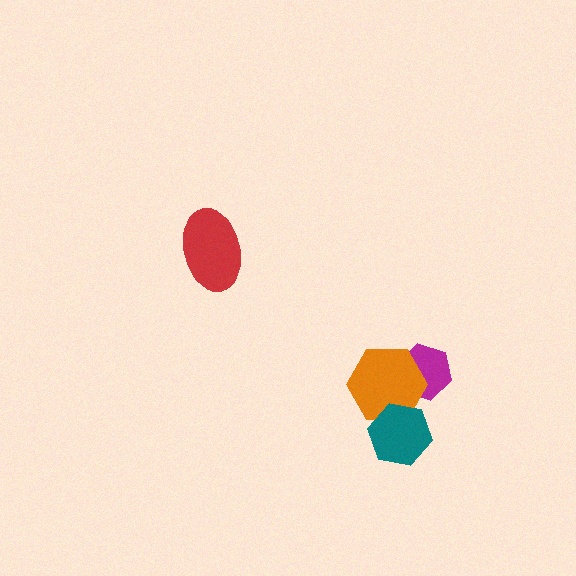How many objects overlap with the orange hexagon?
2 objects overlap with the orange hexagon.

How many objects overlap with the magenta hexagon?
1 object overlaps with the magenta hexagon.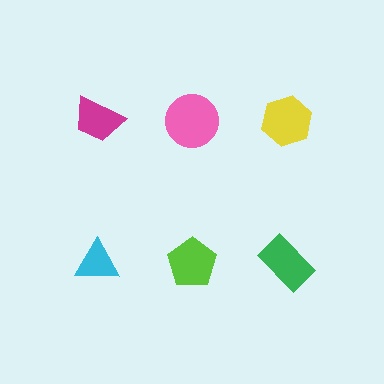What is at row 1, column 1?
A magenta trapezoid.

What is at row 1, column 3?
A yellow hexagon.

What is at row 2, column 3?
A green rectangle.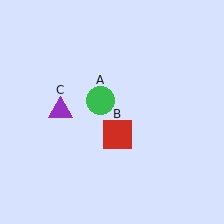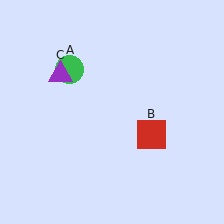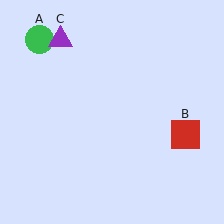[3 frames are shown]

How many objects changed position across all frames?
3 objects changed position: green circle (object A), red square (object B), purple triangle (object C).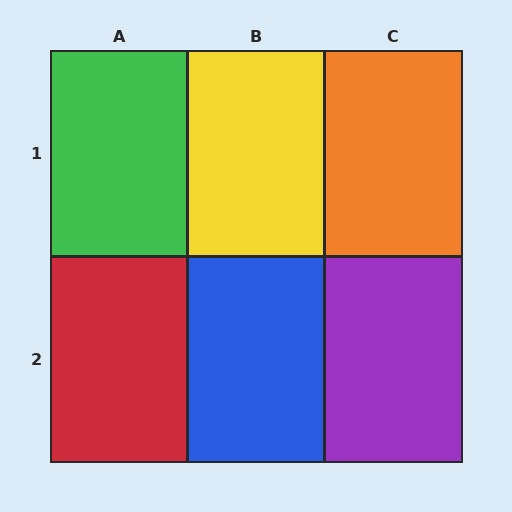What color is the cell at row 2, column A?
Red.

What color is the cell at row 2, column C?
Purple.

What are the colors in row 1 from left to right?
Green, yellow, orange.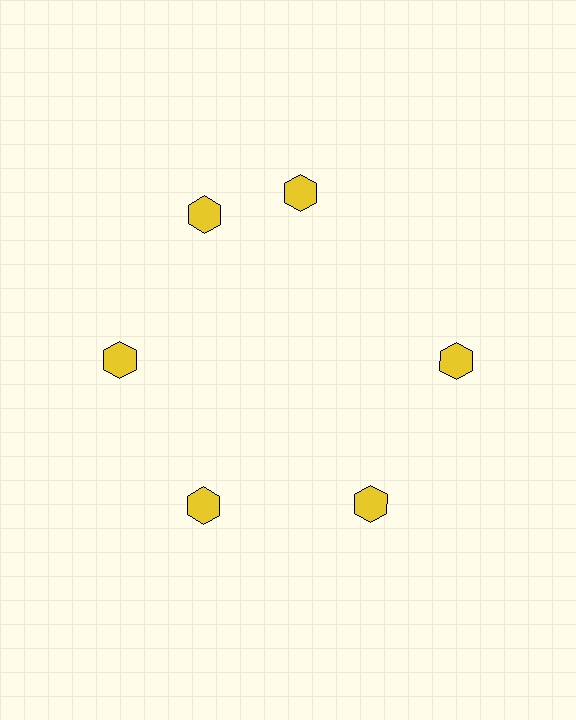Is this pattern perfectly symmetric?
No. The 6 yellow hexagons are arranged in a ring, but one element near the 1 o'clock position is rotated out of alignment along the ring, breaking the 6-fold rotational symmetry.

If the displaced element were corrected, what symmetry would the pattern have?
It would have 6-fold rotational symmetry — the pattern would map onto itself every 60 degrees.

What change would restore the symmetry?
The symmetry would be restored by rotating it back into even spacing with its neighbors so that all 6 hexagons sit at equal angles and equal distance from the center.